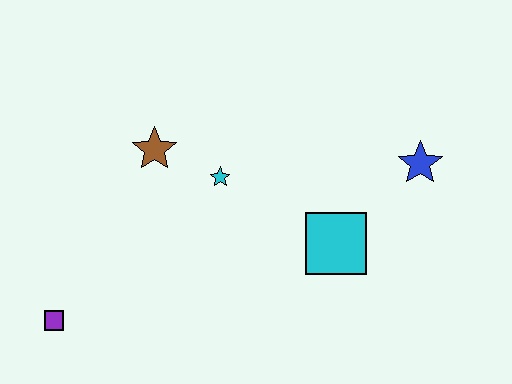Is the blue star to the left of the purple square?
No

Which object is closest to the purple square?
The brown star is closest to the purple square.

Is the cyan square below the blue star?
Yes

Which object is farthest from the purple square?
The blue star is farthest from the purple square.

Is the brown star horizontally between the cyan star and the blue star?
No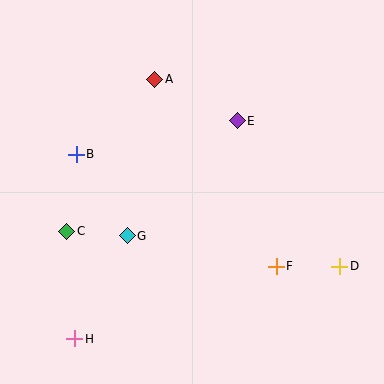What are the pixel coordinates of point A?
Point A is at (155, 79).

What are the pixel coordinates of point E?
Point E is at (237, 121).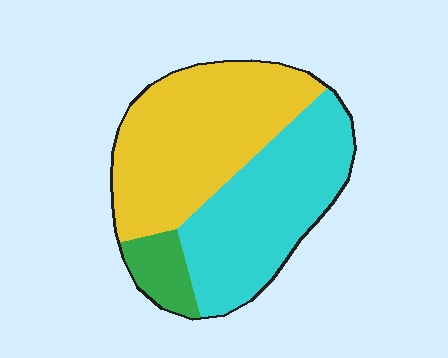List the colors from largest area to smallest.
From largest to smallest: yellow, cyan, green.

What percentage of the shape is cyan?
Cyan covers 43% of the shape.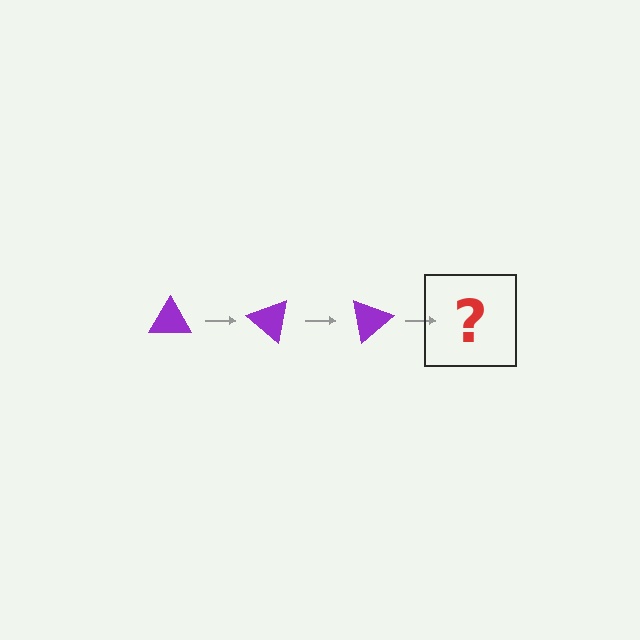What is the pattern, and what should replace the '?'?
The pattern is that the triangle rotates 40 degrees each step. The '?' should be a purple triangle rotated 120 degrees.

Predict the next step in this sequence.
The next step is a purple triangle rotated 120 degrees.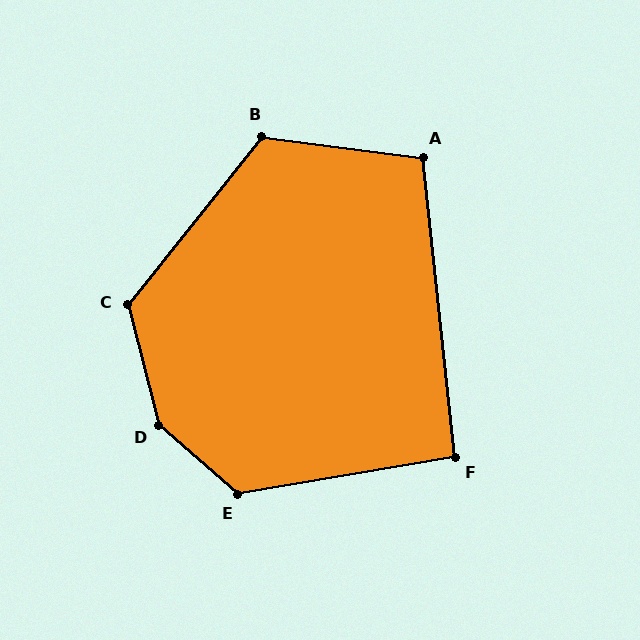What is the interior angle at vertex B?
Approximately 121 degrees (obtuse).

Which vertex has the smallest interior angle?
F, at approximately 94 degrees.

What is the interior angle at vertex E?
Approximately 129 degrees (obtuse).